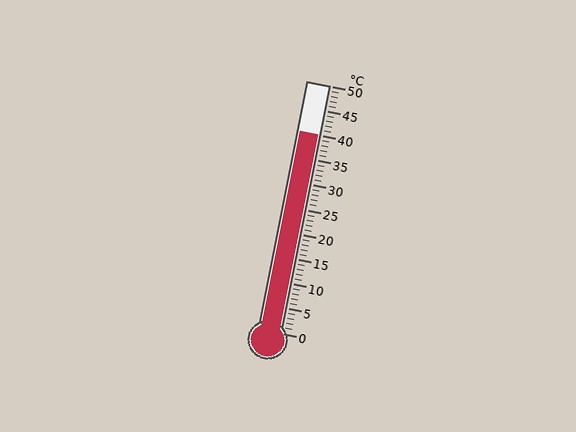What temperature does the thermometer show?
The thermometer shows approximately 40°C.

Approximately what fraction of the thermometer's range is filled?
The thermometer is filled to approximately 80% of its range.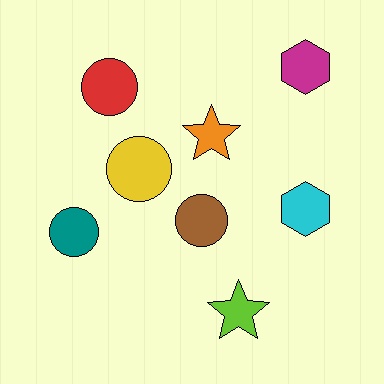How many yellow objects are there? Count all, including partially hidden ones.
There is 1 yellow object.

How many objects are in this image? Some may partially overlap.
There are 8 objects.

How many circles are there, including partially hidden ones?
There are 4 circles.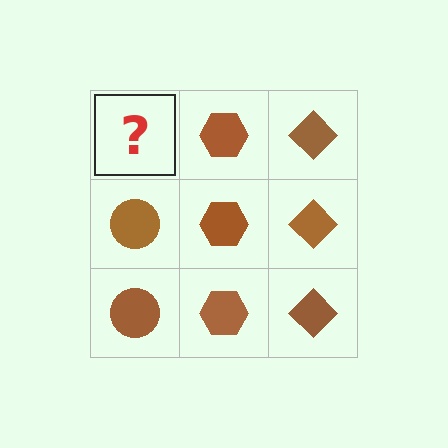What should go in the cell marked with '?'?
The missing cell should contain a brown circle.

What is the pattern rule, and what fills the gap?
The rule is that each column has a consistent shape. The gap should be filled with a brown circle.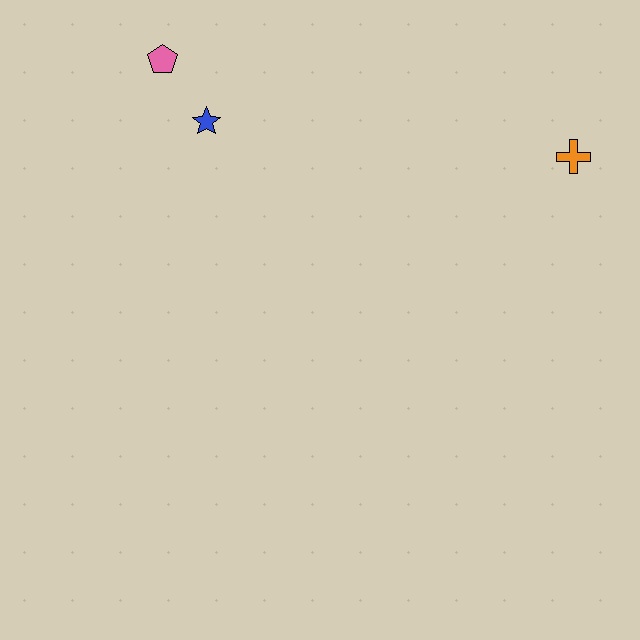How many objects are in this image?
There are 3 objects.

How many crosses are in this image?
There is 1 cross.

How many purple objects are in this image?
There are no purple objects.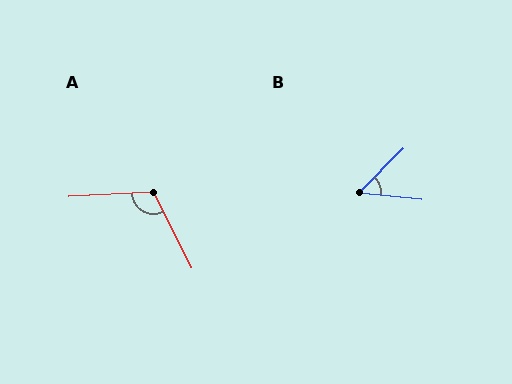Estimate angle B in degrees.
Approximately 50 degrees.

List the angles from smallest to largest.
B (50°), A (113°).